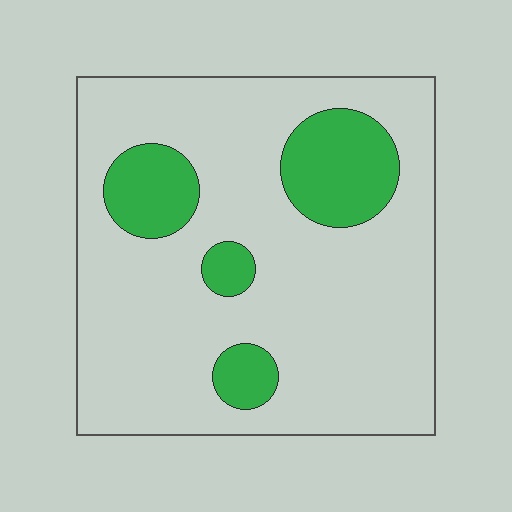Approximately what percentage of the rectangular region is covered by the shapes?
Approximately 20%.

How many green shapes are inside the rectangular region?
4.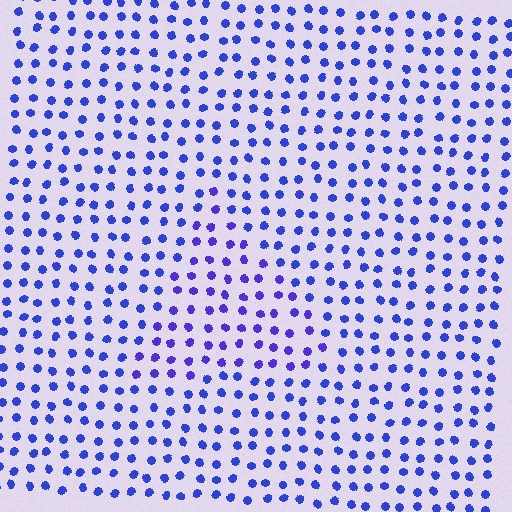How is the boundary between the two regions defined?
The boundary is defined purely by a slight shift in hue (about 20 degrees). Spacing, size, and orientation are identical on both sides.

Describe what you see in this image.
The image is filled with small blue elements in a uniform arrangement. A triangle-shaped region is visible where the elements are tinted to a slightly different hue, forming a subtle color boundary.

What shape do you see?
I see a triangle.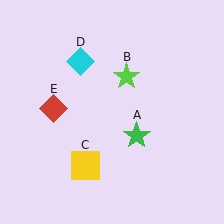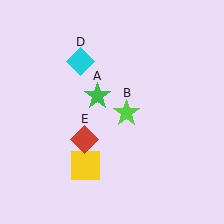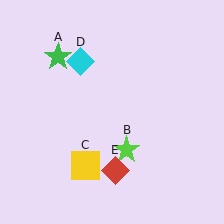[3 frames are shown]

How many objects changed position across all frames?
3 objects changed position: green star (object A), lime star (object B), red diamond (object E).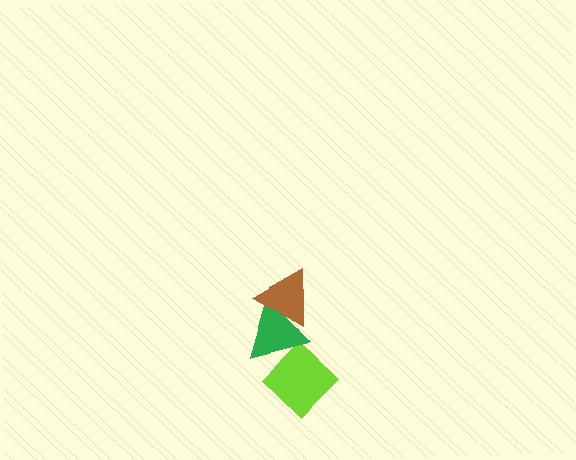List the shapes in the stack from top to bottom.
From top to bottom: the brown triangle, the green triangle, the lime diamond.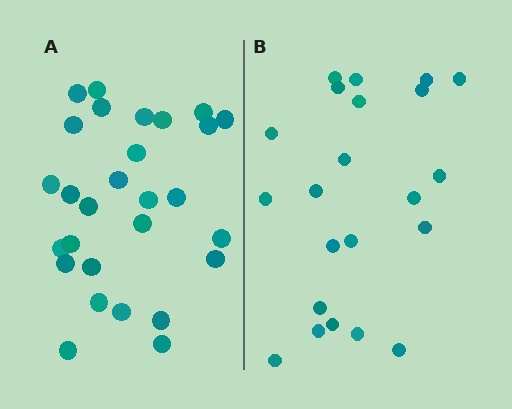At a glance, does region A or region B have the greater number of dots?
Region A (the left region) has more dots.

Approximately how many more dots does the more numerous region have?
Region A has about 6 more dots than region B.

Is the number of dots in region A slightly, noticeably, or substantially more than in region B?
Region A has noticeably more, but not dramatically so. The ratio is roughly 1.3 to 1.